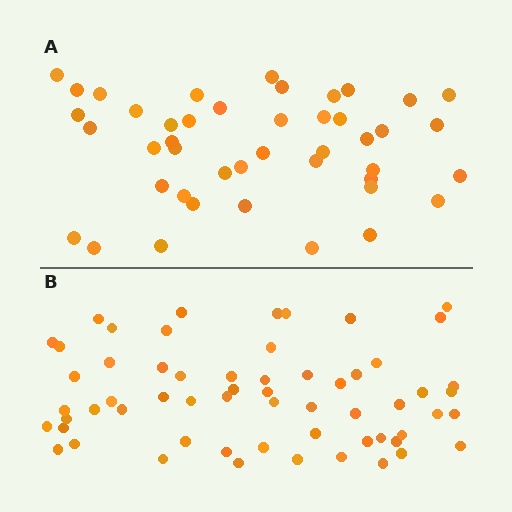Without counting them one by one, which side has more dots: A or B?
Region B (the bottom region) has more dots.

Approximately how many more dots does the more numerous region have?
Region B has approximately 15 more dots than region A.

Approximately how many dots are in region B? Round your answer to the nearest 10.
About 60 dots.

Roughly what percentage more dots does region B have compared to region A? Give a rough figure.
About 35% more.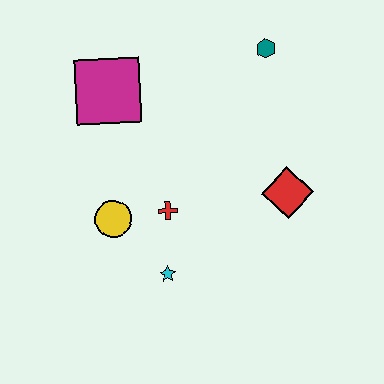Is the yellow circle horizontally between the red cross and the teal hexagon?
No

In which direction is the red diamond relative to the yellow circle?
The red diamond is to the right of the yellow circle.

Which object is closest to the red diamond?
The red cross is closest to the red diamond.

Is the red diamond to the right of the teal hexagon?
Yes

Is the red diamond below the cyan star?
No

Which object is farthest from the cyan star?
The teal hexagon is farthest from the cyan star.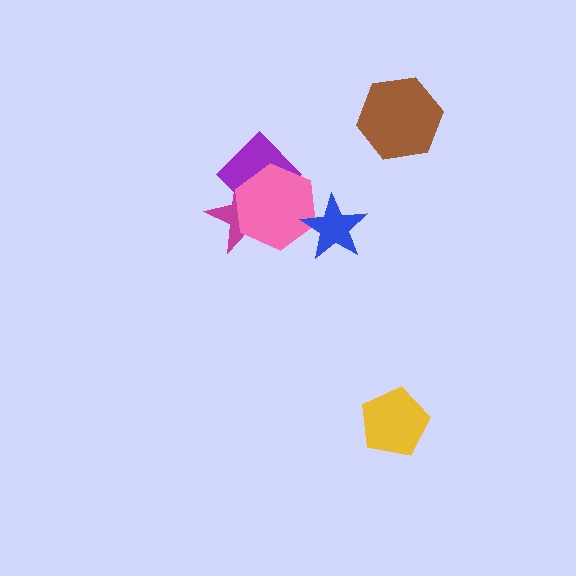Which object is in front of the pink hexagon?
The blue star is in front of the pink hexagon.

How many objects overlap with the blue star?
1 object overlaps with the blue star.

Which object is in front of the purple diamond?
The pink hexagon is in front of the purple diamond.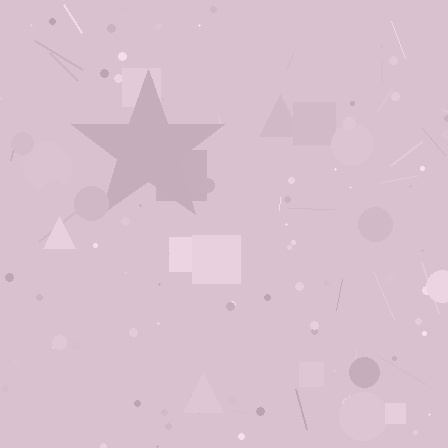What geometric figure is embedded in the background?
A star is embedded in the background.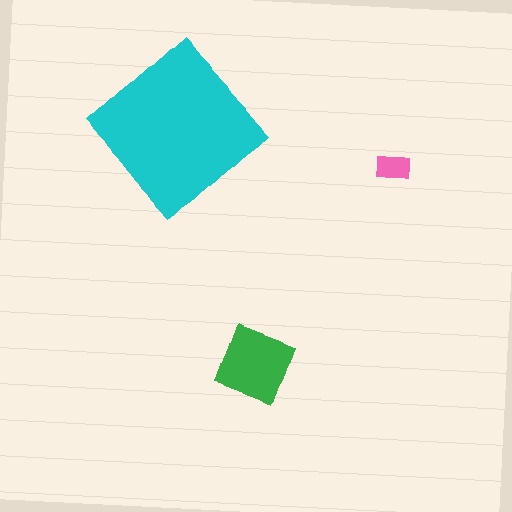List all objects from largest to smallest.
The cyan diamond, the green diamond, the pink rectangle.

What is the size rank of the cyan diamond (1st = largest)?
1st.